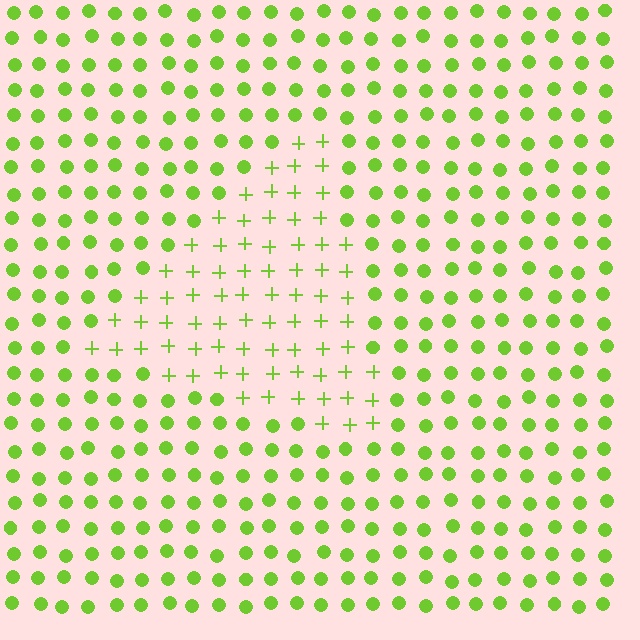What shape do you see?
I see a triangle.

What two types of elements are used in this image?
The image uses plus signs inside the triangle region and circles outside it.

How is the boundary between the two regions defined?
The boundary is defined by a change in element shape: plus signs inside vs. circles outside. All elements share the same color and spacing.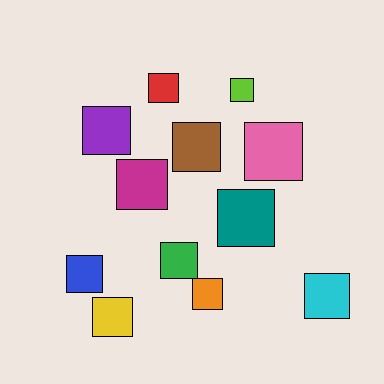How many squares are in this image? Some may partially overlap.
There are 12 squares.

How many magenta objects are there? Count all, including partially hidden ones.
There is 1 magenta object.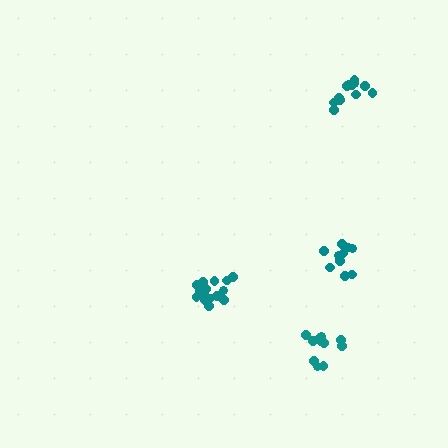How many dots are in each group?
Group 1: 11 dots, Group 2: 12 dots, Group 3: 15 dots, Group 4: 11 dots (49 total).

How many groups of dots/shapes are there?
There are 4 groups.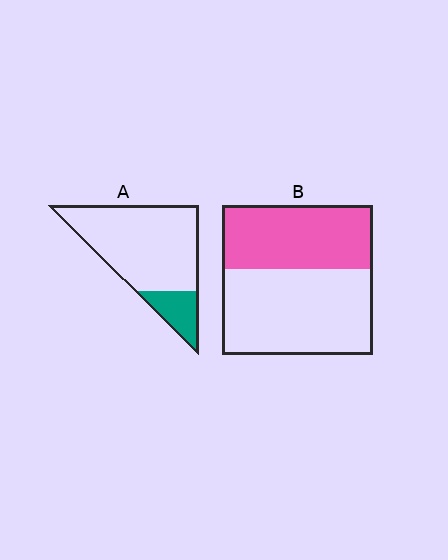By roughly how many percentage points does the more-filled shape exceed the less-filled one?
By roughly 25 percentage points (B over A).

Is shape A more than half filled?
No.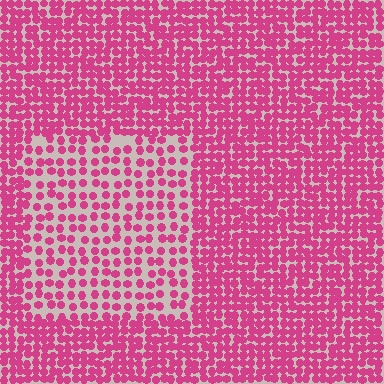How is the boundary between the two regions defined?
The boundary is defined by a change in element density (approximately 1.9x ratio). All elements are the same color, size, and shape.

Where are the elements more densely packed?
The elements are more densely packed outside the rectangle boundary.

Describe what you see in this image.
The image contains small magenta elements arranged at two different densities. A rectangle-shaped region is visible where the elements are less densely packed than the surrounding area.